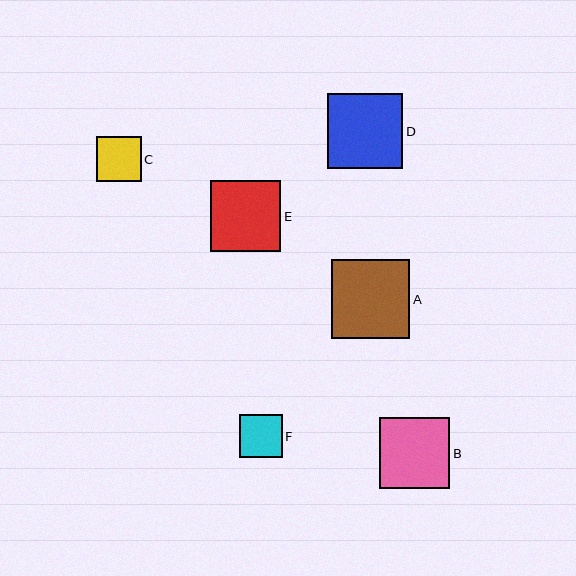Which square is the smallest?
Square F is the smallest with a size of approximately 43 pixels.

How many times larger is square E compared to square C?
Square E is approximately 1.6 times the size of square C.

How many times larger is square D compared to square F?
Square D is approximately 1.7 times the size of square F.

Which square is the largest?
Square A is the largest with a size of approximately 79 pixels.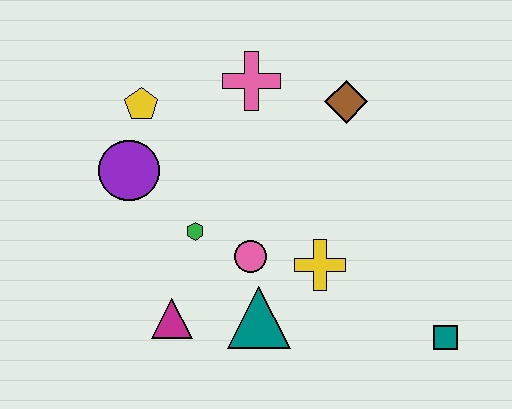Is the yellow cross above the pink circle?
No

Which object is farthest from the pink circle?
The teal square is farthest from the pink circle.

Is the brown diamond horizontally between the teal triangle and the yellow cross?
No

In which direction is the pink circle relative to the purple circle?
The pink circle is to the right of the purple circle.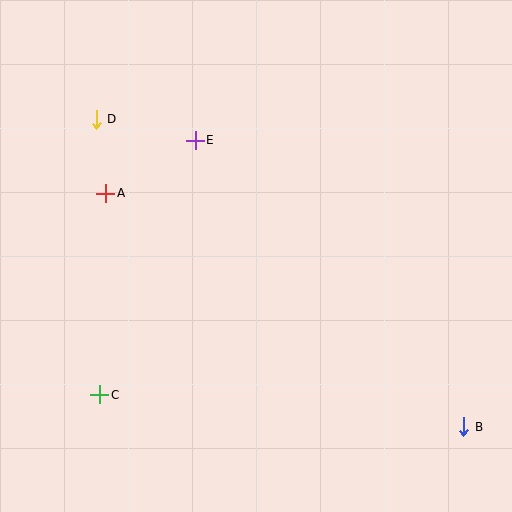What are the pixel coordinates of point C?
Point C is at (100, 395).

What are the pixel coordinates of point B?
Point B is at (464, 427).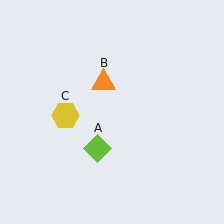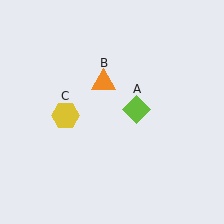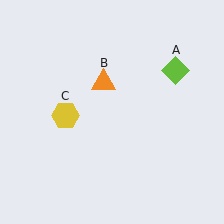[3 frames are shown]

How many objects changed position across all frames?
1 object changed position: lime diamond (object A).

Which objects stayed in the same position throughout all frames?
Orange triangle (object B) and yellow hexagon (object C) remained stationary.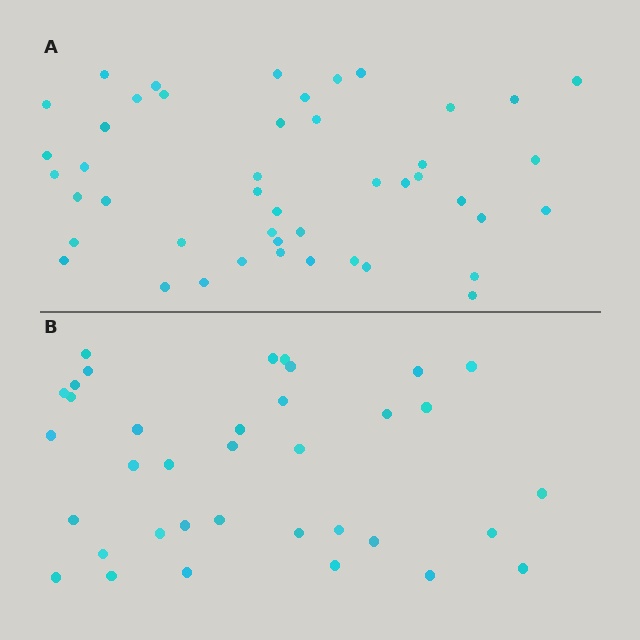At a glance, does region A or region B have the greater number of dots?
Region A (the top region) has more dots.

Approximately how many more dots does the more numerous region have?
Region A has roughly 10 or so more dots than region B.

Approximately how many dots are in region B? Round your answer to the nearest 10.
About 40 dots. (The exact count is 36, which rounds to 40.)